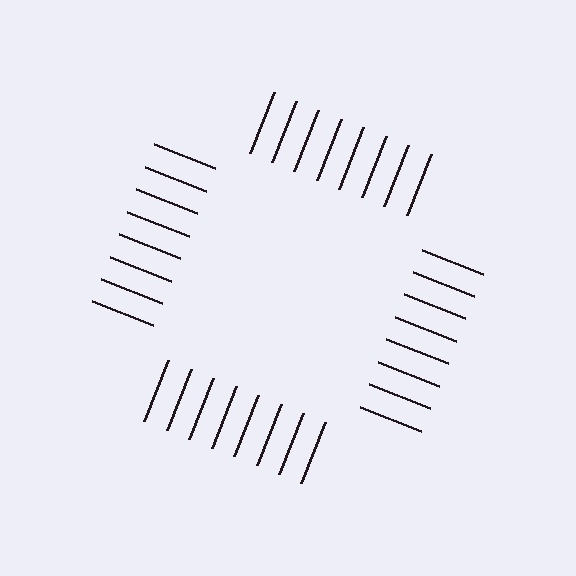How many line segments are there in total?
32 — 8 along each of the 4 edges.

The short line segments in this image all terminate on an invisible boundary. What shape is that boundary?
An illusory square — the line segments terminate on its edges but no continuous stroke is drawn.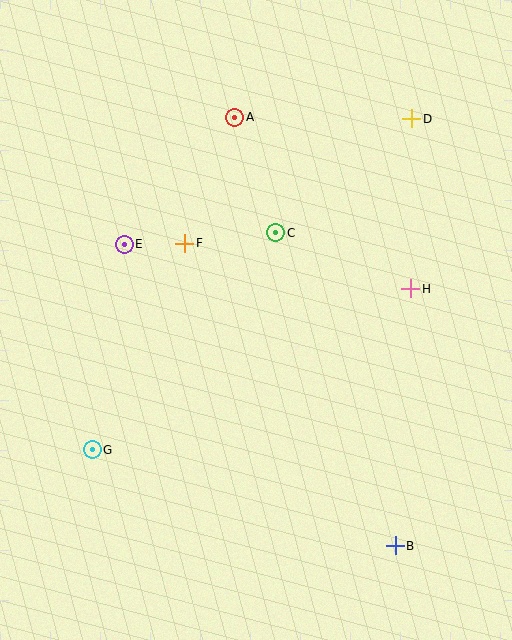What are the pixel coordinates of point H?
Point H is at (411, 289).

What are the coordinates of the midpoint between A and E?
The midpoint between A and E is at (180, 181).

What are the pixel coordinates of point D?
Point D is at (412, 119).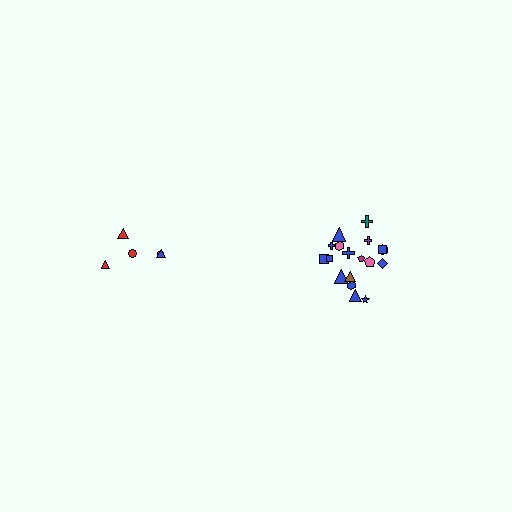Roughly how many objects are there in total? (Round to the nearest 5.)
Roughly 25 objects in total.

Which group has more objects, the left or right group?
The right group.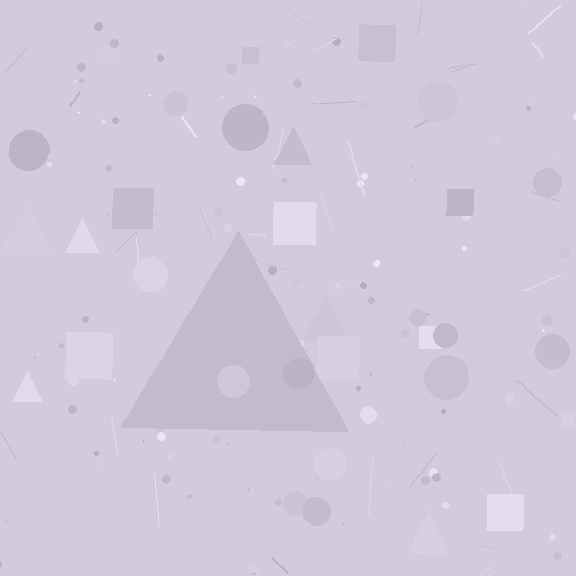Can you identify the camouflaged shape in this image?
The camouflaged shape is a triangle.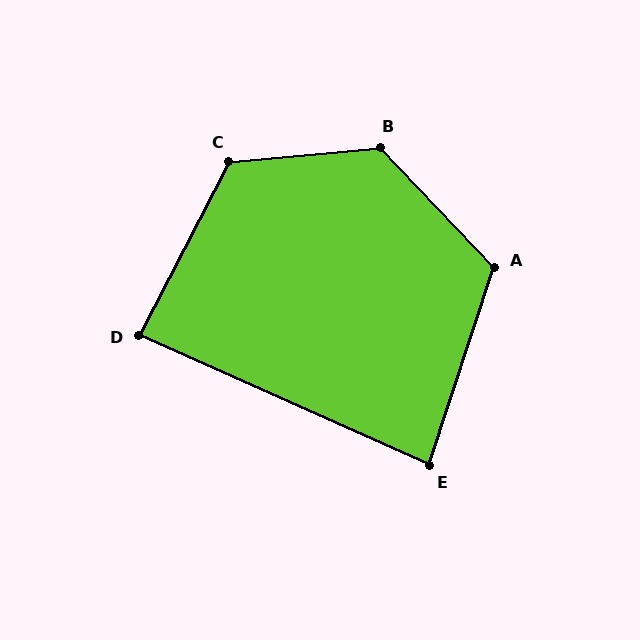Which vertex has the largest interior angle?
B, at approximately 128 degrees.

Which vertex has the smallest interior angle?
E, at approximately 84 degrees.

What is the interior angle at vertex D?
Approximately 87 degrees (approximately right).